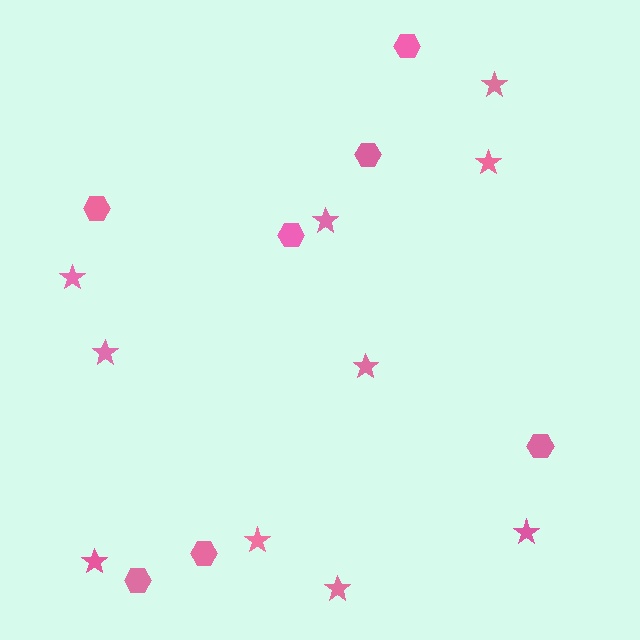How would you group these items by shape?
There are 2 groups: one group of hexagons (7) and one group of stars (10).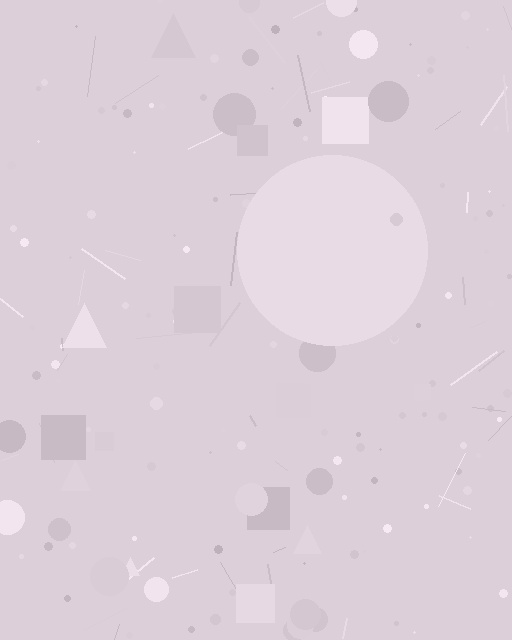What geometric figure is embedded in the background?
A circle is embedded in the background.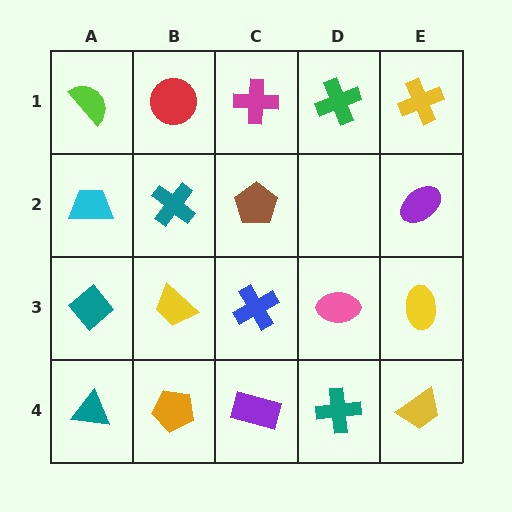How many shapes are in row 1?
5 shapes.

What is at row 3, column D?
A pink ellipse.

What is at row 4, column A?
A teal triangle.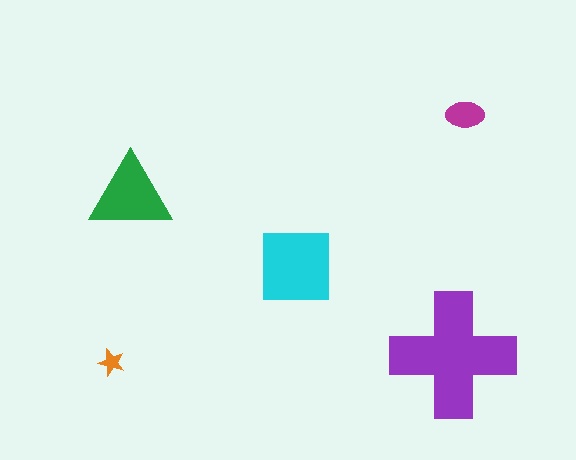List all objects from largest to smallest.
The purple cross, the cyan square, the green triangle, the magenta ellipse, the orange star.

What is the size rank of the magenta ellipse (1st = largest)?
4th.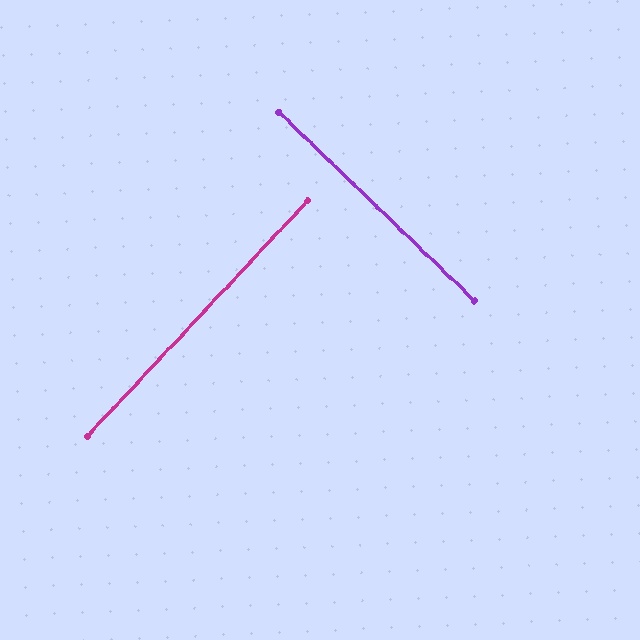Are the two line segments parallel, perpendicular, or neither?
Perpendicular — they meet at approximately 89°.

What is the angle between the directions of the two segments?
Approximately 89 degrees.